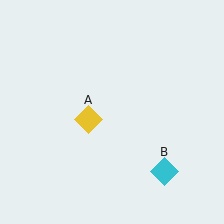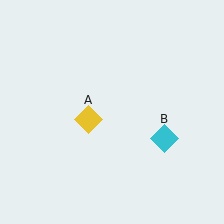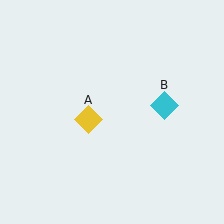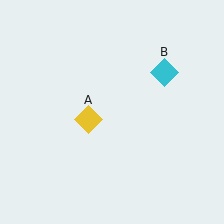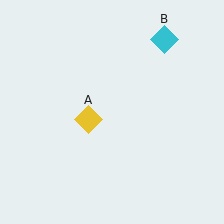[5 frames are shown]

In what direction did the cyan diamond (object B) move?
The cyan diamond (object B) moved up.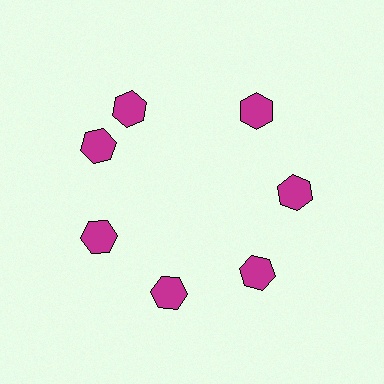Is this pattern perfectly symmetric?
No. The 7 magenta hexagons are arranged in a ring, but one element near the 12 o'clock position is rotated out of alignment along the ring, breaking the 7-fold rotational symmetry.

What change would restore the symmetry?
The symmetry would be restored by rotating it back into even spacing with its neighbors so that all 7 hexagons sit at equal angles and equal distance from the center.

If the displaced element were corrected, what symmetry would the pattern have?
It would have 7-fold rotational symmetry — the pattern would map onto itself every 51 degrees.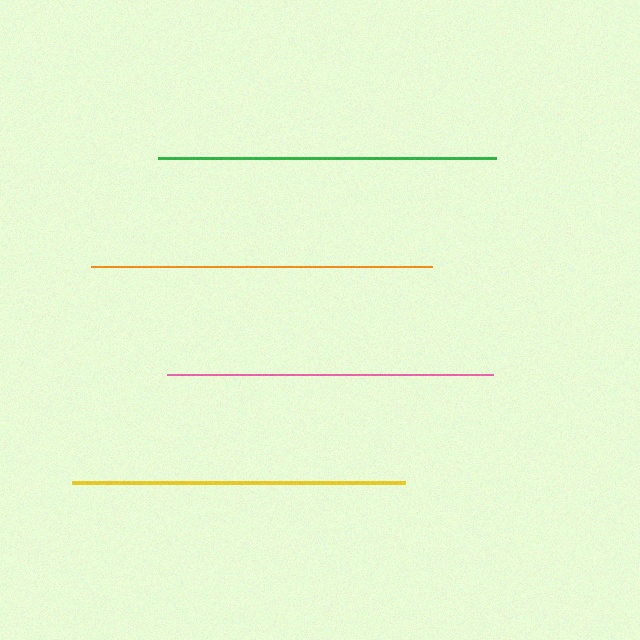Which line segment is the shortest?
The pink line is the shortest at approximately 326 pixels.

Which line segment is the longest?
The orange line is the longest at approximately 341 pixels.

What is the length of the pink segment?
The pink segment is approximately 326 pixels long.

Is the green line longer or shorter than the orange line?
The orange line is longer than the green line.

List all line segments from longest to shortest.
From longest to shortest: orange, green, yellow, pink.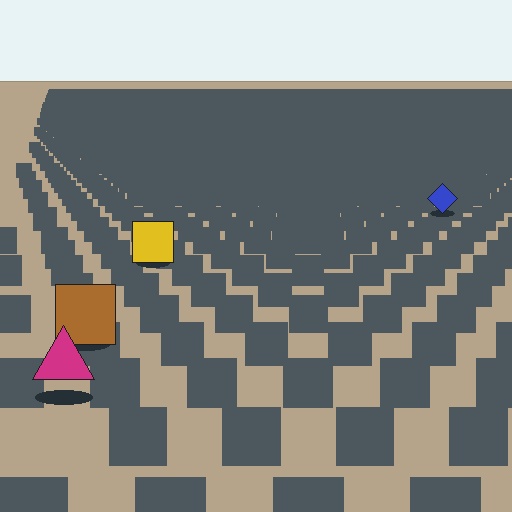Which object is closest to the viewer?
The magenta triangle is closest. The texture marks near it are larger and more spread out.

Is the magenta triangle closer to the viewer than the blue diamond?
Yes. The magenta triangle is closer — you can tell from the texture gradient: the ground texture is coarser near it.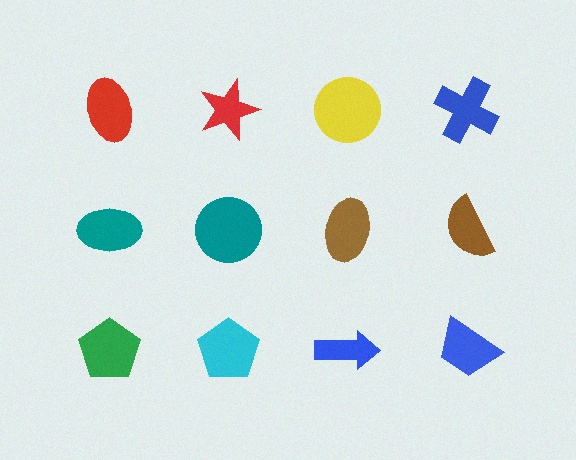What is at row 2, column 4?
A brown semicircle.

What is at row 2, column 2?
A teal circle.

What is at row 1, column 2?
A red star.